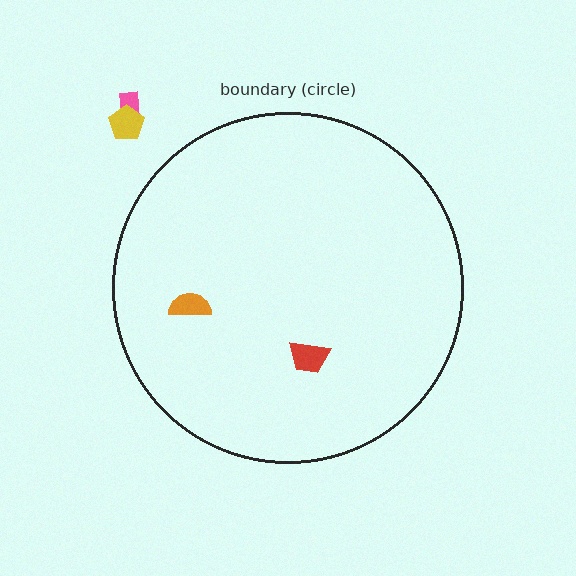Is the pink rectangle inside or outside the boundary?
Outside.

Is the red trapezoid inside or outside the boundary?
Inside.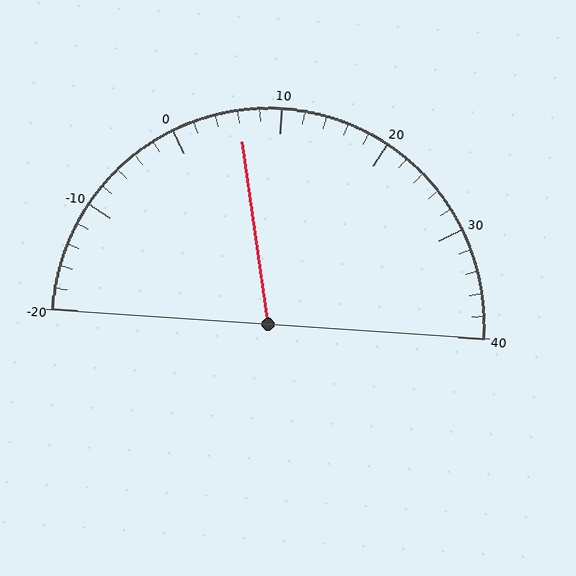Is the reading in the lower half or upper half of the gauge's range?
The reading is in the lower half of the range (-20 to 40).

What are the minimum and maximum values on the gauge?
The gauge ranges from -20 to 40.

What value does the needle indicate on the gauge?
The needle indicates approximately 6.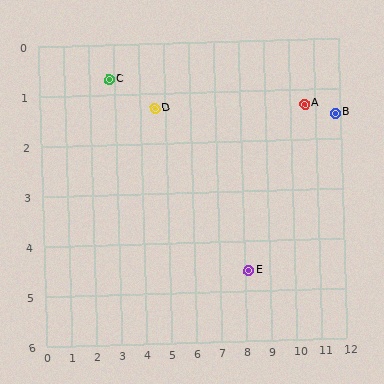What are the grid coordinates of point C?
Point C is at approximately (2.8, 0.7).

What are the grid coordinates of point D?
Point D is at approximately (4.6, 1.3).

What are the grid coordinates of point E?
Point E is at approximately (8.2, 4.6).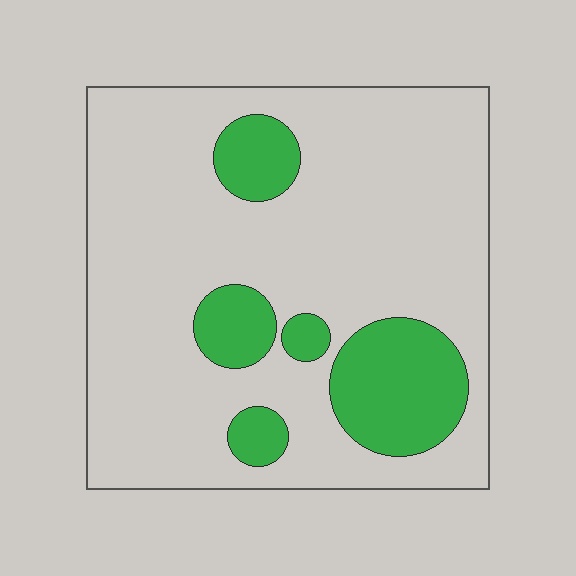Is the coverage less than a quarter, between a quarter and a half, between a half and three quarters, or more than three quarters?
Less than a quarter.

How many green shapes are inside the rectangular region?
5.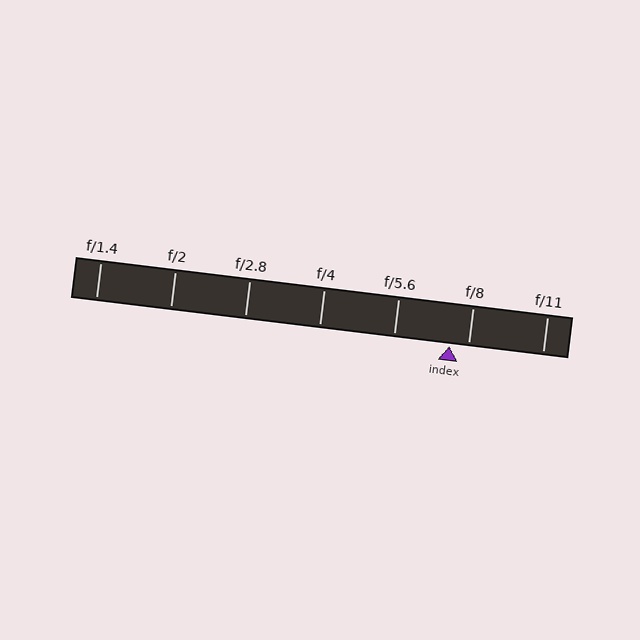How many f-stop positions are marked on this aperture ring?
There are 7 f-stop positions marked.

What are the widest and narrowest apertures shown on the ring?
The widest aperture shown is f/1.4 and the narrowest is f/11.